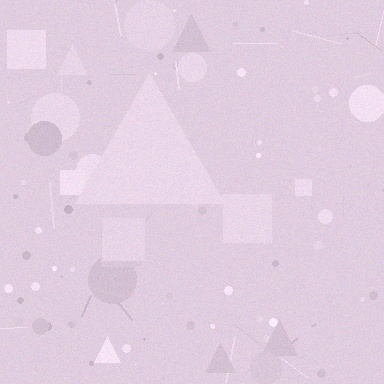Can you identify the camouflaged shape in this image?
The camouflaged shape is a triangle.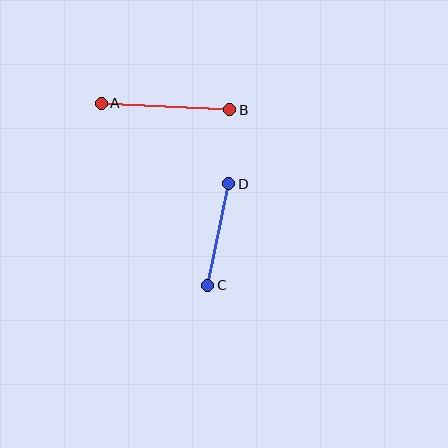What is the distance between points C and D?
The distance is approximately 104 pixels.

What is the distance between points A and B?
The distance is approximately 128 pixels.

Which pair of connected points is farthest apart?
Points A and B are farthest apart.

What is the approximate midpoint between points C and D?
The midpoint is at approximately (218, 234) pixels.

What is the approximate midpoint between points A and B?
The midpoint is at approximately (165, 107) pixels.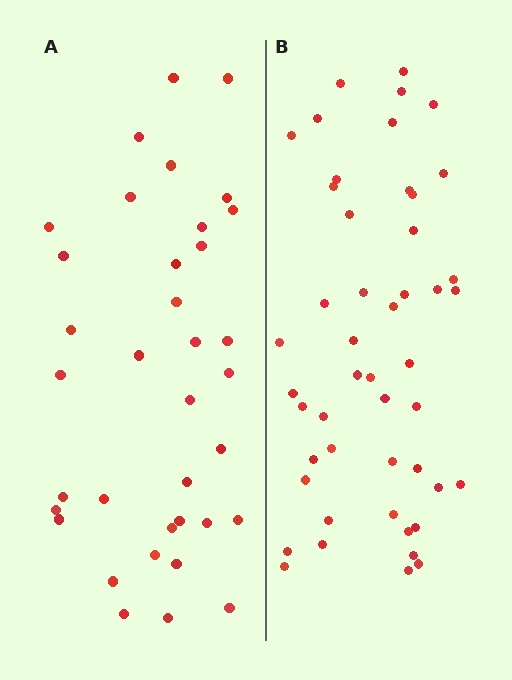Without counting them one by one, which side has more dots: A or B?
Region B (the right region) has more dots.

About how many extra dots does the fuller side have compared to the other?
Region B has roughly 12 or so more dots than region A.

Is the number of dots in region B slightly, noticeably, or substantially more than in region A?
Region B has noticeably more, but not dramatically so. The ratio is roughly 1.3 to 1.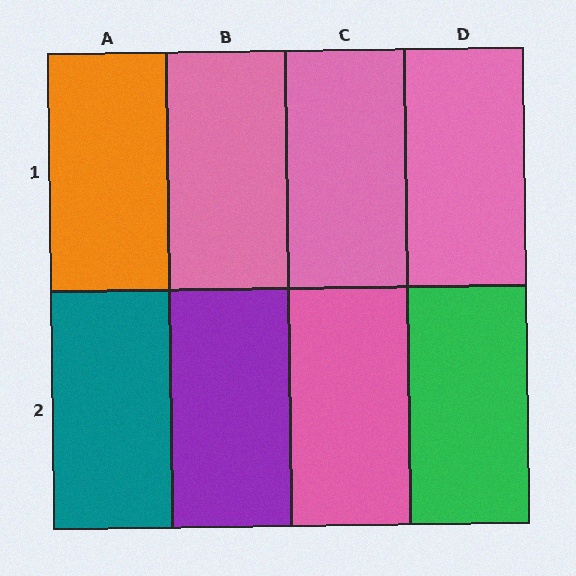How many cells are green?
1 cell is green.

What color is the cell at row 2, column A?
Teal.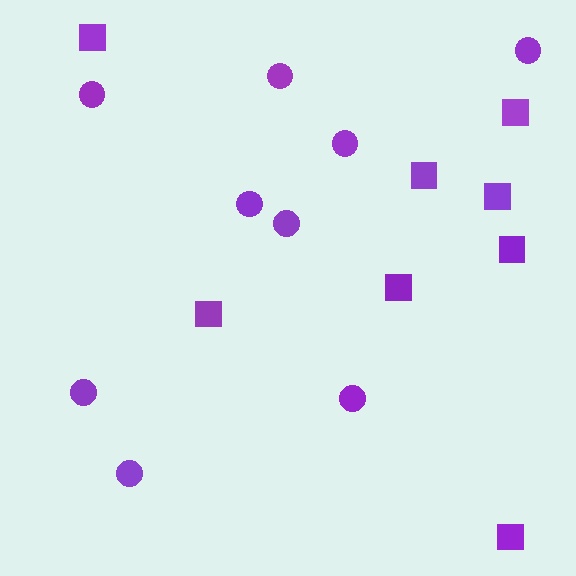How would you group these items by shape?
There are 2 groups: one group of squares (8) and one group of circles (9).